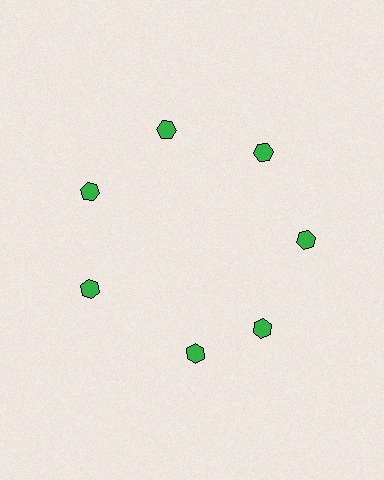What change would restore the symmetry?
The symmetry would be restored by rotating it back into even spacing with its neighbors so that all 7 hexagons sit at equal angles and equal distance from the center.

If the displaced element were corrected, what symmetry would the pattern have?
It would have 7-fold rotational symmetry — the pattern would map onto itself every 51 degrees.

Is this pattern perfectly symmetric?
No. The 7 green hexagons are arranged in a ring, but one element near the 6 o'clock position is rotated out of alignment along the ring, breaking the 7-fold rotational symmetry.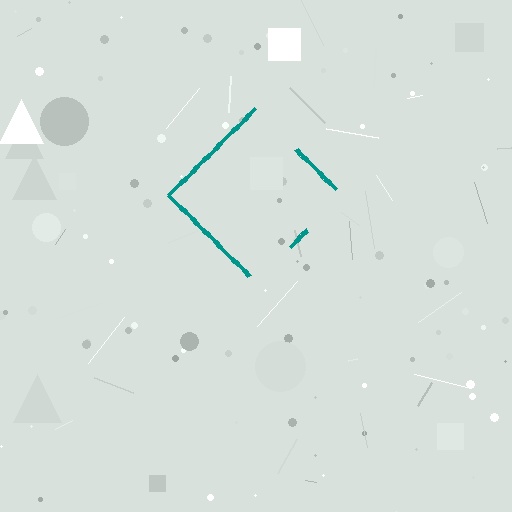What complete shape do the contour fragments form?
The contour fragments form a diamond.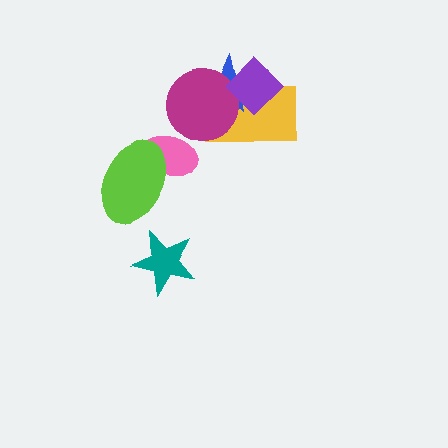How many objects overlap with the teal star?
0 objects overlap with the teal star.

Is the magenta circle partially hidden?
Yes, it is partially covered by another shape.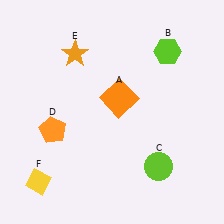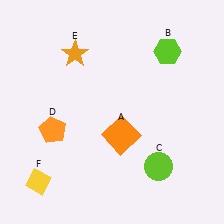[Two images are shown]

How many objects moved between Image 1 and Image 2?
1 object moved between the two images.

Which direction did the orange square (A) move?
The orange square (A) moved down.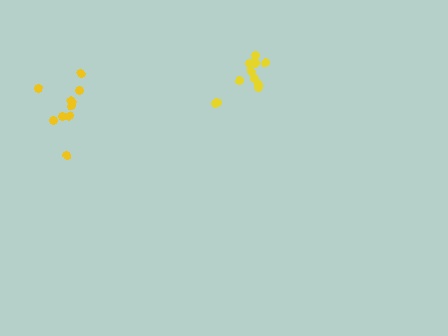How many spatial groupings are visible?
There are 2 spatial groupings.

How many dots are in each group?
Group 1: 10 dots, Group 2: 12 dots (22 total).